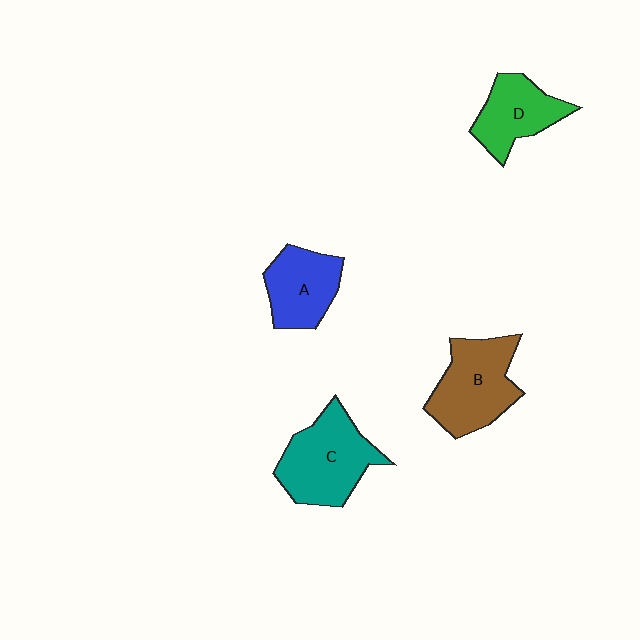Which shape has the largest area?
Shape C (teal).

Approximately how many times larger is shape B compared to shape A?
Approximately 1.3 times.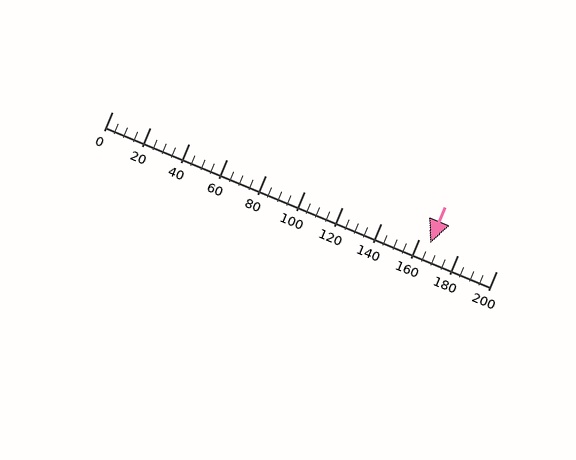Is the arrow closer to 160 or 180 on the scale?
The arrow is closer to 160.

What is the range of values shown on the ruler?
The ruler shows values from 0 to 200.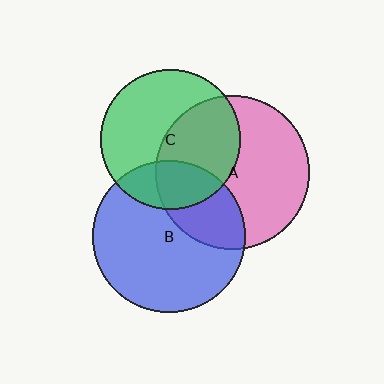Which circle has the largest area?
Circle A (pink).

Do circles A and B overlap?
Yes.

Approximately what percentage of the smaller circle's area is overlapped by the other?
Approximately 30%.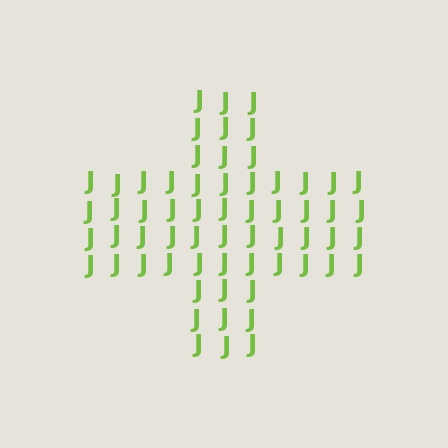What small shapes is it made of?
It is made of small letter J's.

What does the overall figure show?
The overall figure shows a cross.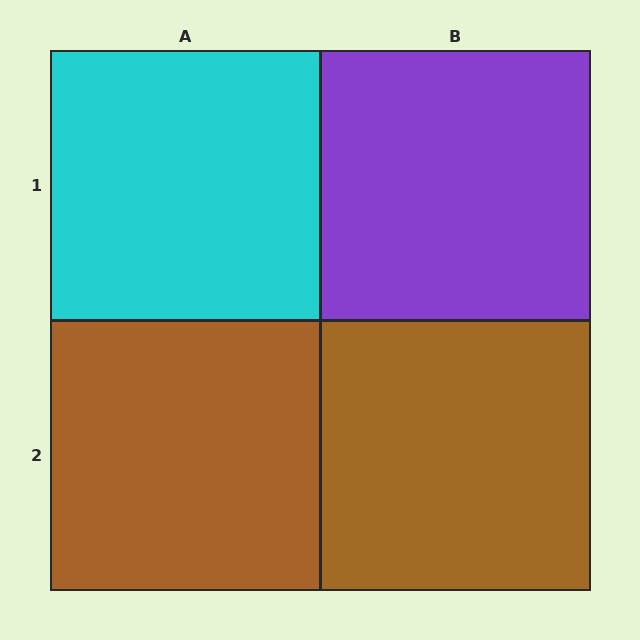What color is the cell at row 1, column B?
Purple.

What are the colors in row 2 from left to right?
Brown, brown.